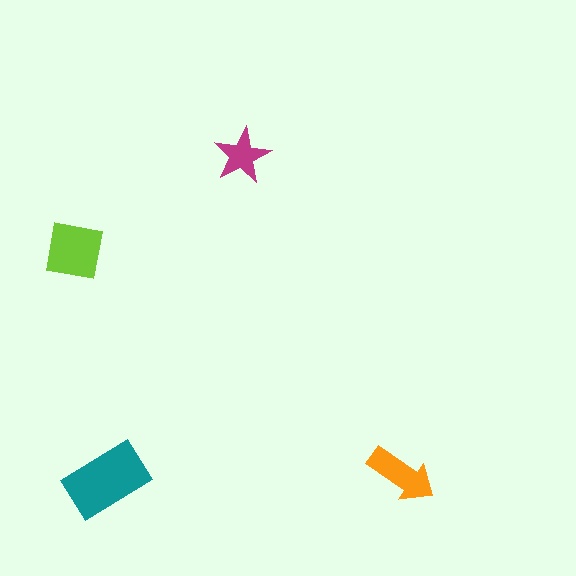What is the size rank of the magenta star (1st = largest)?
4th.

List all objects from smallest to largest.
The magenta star, the orange arrow, the lime square, the teal rectangle.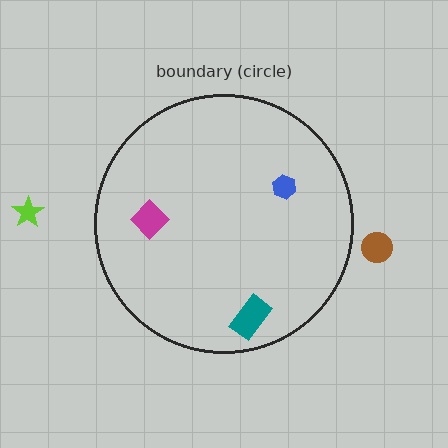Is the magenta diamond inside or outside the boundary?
Inside.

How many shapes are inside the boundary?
3 inside, 2 outside.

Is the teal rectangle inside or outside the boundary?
Inside.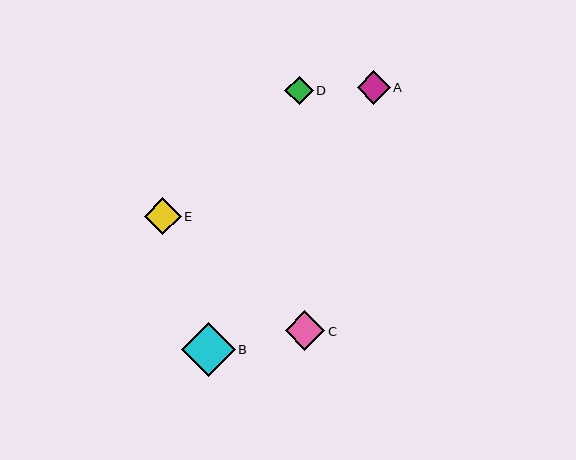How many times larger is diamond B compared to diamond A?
Diamond B is approximately 1.6 times the size of diamond A.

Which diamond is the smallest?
Diamond D is the smallest with a size of approximately 29 pixels.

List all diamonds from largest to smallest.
From largest to smallest: B, C, E, A, D.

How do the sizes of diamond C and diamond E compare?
Diamond C and diamond E are approximately the same size.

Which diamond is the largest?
Diamond B is the largest with a size of approximately 54 pixels.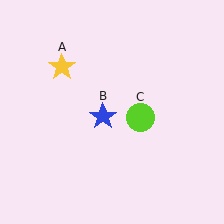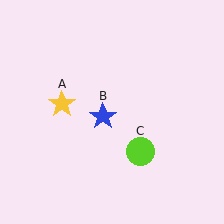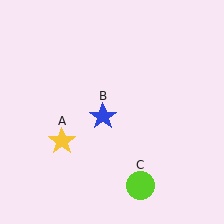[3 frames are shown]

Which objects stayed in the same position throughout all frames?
Blue star (object B) remained stationary.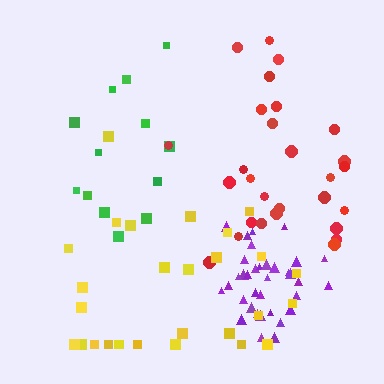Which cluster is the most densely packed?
Purple.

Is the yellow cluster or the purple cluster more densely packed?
Purple.